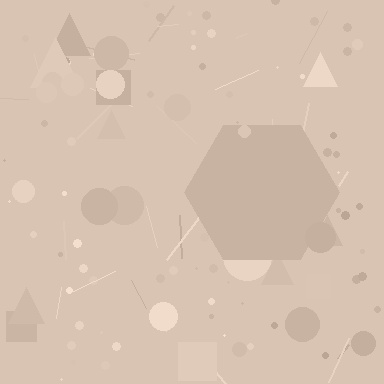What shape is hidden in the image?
A hexagon is hidden in the image.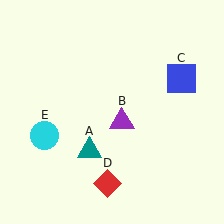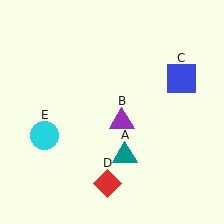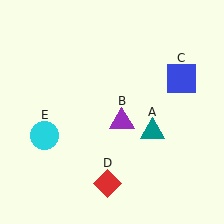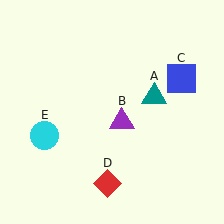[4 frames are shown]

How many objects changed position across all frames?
1 object changed position: teal triangle (object A).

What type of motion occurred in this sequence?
The teal triangle (object A) rotated counterclockwise around the center of the scene.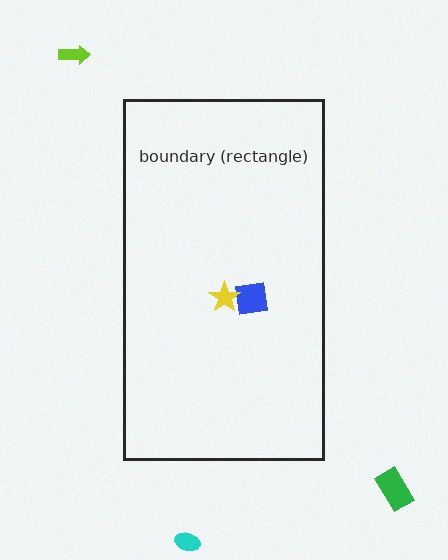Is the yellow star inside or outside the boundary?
Inside.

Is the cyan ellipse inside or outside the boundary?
Outside.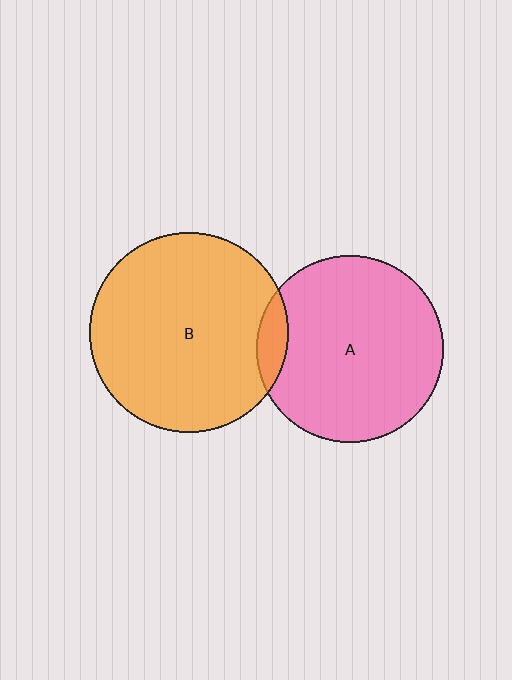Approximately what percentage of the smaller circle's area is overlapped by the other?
Approximately 10%.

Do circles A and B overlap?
Yes.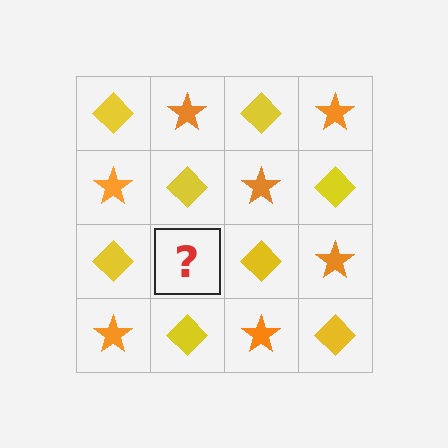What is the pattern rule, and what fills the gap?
The rule is that it alternates yellow diamond and orange star in a checkerboard pattern. The gap should be filled with an orange star.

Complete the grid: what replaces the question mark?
The question mark should be replaced with an orange star.